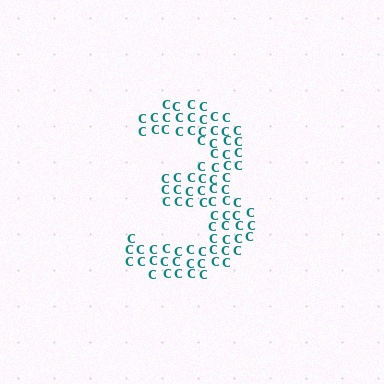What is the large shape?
The large shape is the digit 3.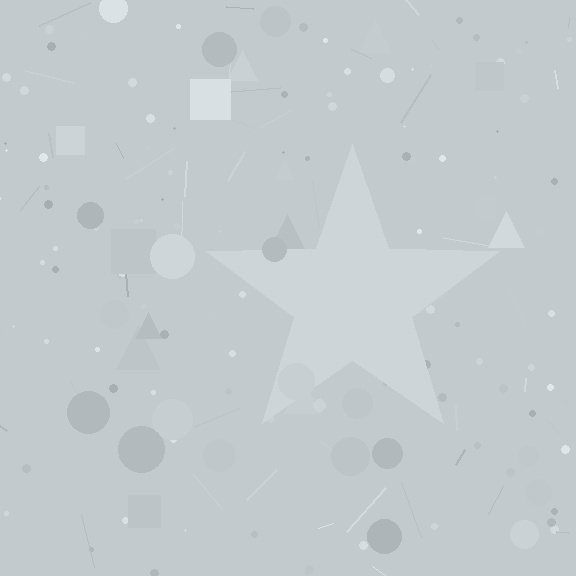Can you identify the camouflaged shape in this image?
The camouflaged shape is a star.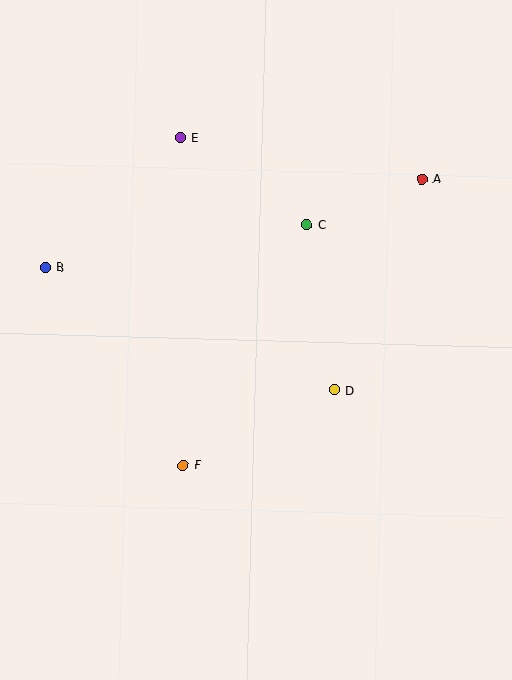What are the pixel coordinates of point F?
Point F is at (183, 465).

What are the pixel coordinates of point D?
Point D is at (334, 390).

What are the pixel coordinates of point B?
Point B is at (45, 267).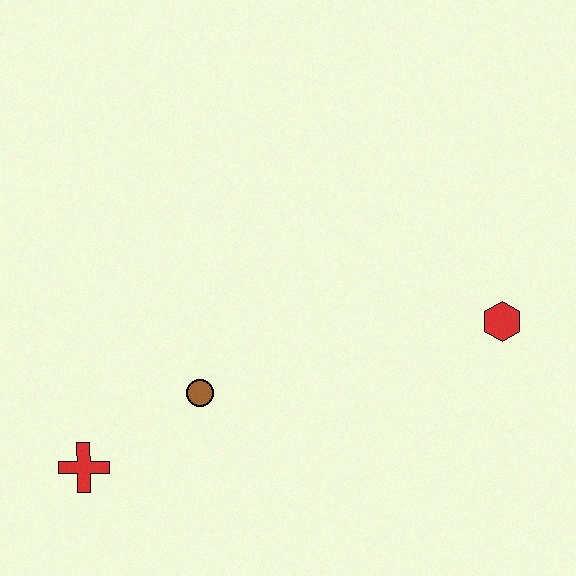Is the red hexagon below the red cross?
No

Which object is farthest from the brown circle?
The red hexagon is farthest from the brown circle.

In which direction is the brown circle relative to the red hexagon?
The brown circle is to the left of the red hexagon.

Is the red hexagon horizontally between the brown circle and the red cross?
No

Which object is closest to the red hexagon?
The brown circle is closest to the red hexagon.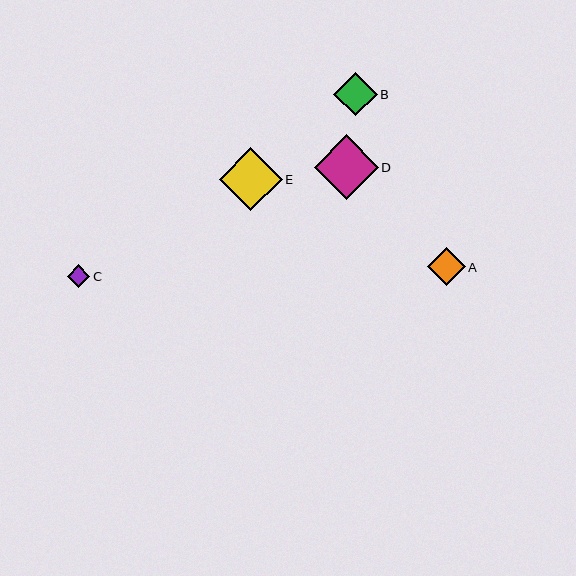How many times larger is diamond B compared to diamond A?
Diamond B is approximately 1.1 times the size of diamond A.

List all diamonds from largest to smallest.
From largest to smallest: D, E, B, A, C.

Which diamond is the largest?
Diamond D is the largest with a size of approximately 64 pixels.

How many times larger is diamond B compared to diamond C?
Diamond B is approximately 1.9 times the size of diamond C.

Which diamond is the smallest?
Diamond C is the smallest with a size of approximately 22 pixels.